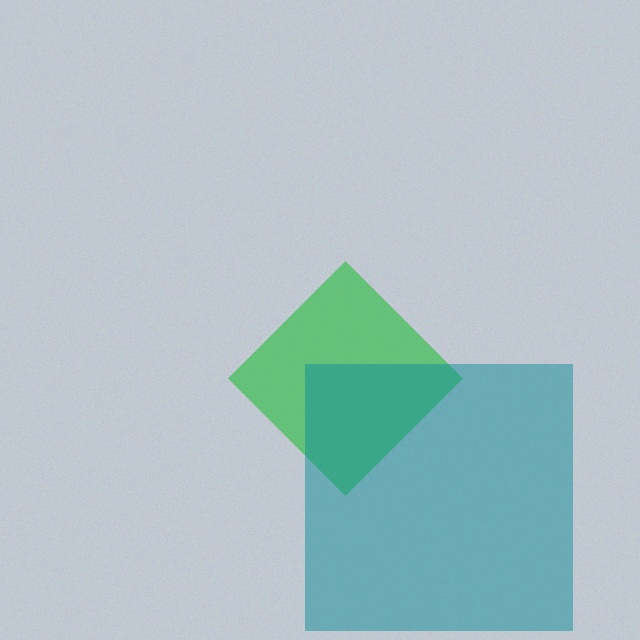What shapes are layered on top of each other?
The layered shapes are: a green diamond, a teal square.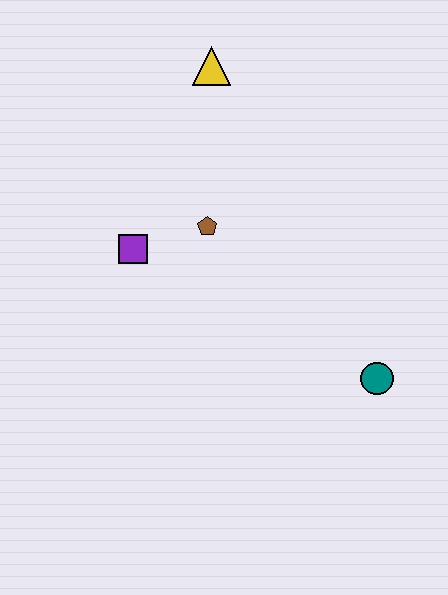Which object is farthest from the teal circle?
The yellow triangle is farthest from the teal circle.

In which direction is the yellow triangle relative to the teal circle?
The yellow triangle is above the teal circle.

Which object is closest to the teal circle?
The brown pentagon is closest to the teal circle.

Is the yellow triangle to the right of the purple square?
Yes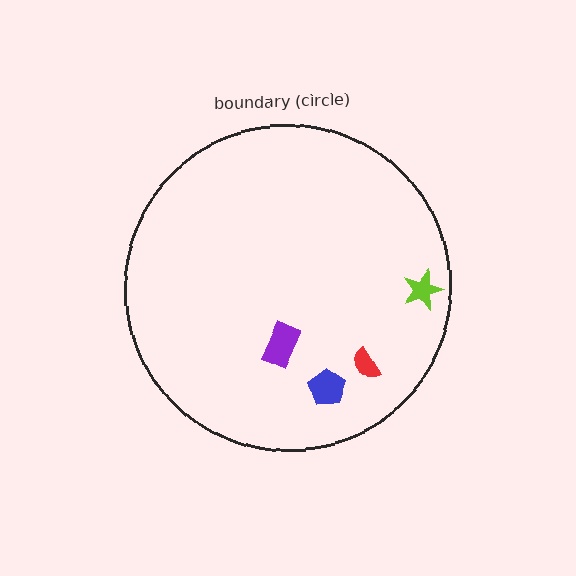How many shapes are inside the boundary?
4 inside, 0 outside.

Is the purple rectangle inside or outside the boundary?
Inside.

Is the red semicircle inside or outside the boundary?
Inside.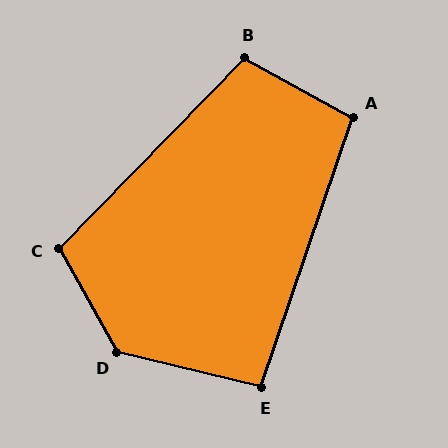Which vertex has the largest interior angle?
D, at approximately 133 degrees.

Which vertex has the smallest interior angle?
E, at approximately 95 degrees.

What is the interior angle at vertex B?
Approximately 105 degrees (obtuse).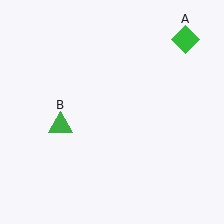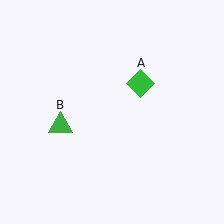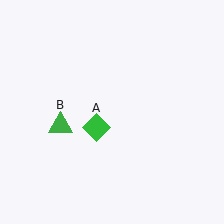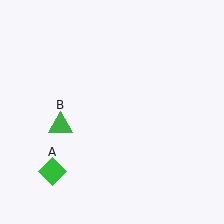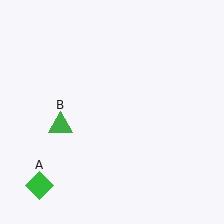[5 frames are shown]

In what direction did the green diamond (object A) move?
The green diamond (object A) moved down and to the left.